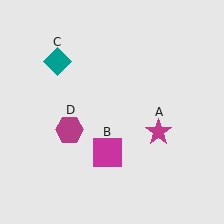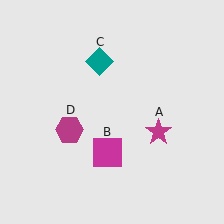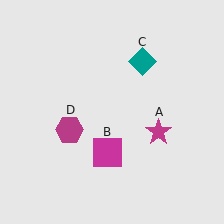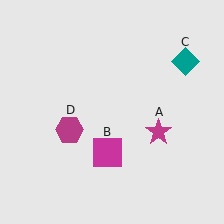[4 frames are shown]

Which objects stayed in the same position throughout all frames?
Magenta star (object A) and magenta square (object B) and magenta hexagon (object D) remained stationary.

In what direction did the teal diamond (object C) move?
The teal diamond (object C) moved right.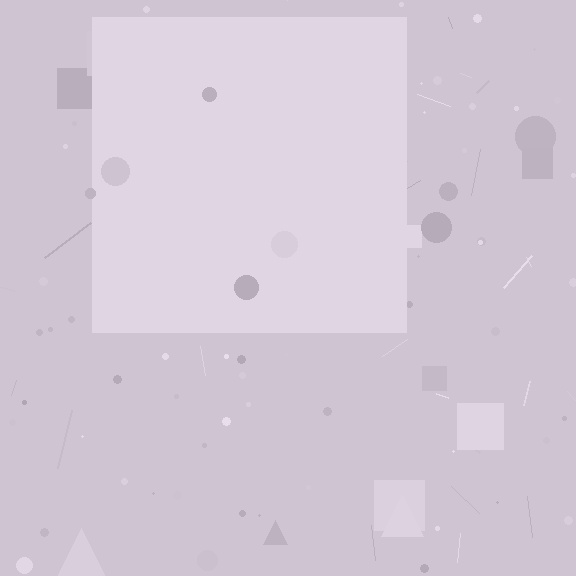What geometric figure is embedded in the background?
A square is embedded in the background.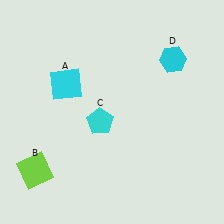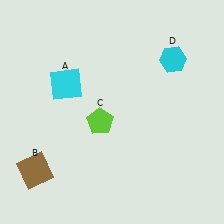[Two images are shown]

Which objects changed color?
B changed from lime to brown. C changed from cyan to lime.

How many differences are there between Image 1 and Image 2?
There are 2 differences between the two images.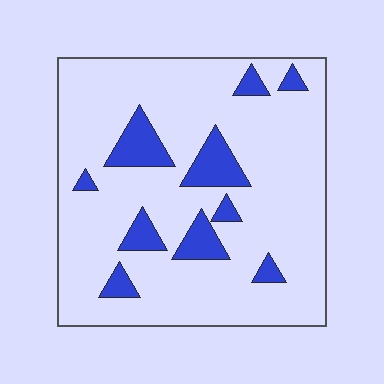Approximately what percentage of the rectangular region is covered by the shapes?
Approximately 15%.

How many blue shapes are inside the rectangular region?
10.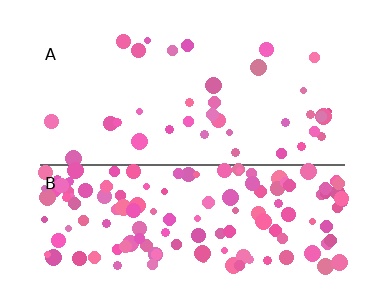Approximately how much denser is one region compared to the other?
Approximately 3.6× — region B over region A.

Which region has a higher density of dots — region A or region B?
B (the bottom).